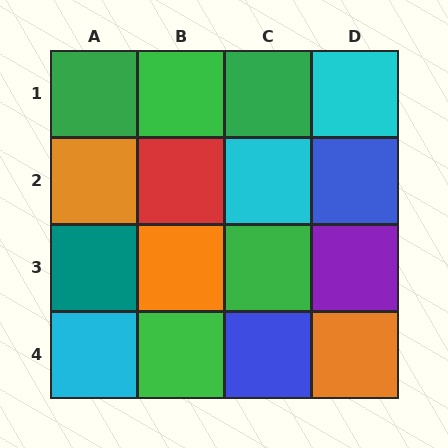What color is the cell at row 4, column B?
Green.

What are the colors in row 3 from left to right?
Teal, orange, green, purple.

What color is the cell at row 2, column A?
Orange.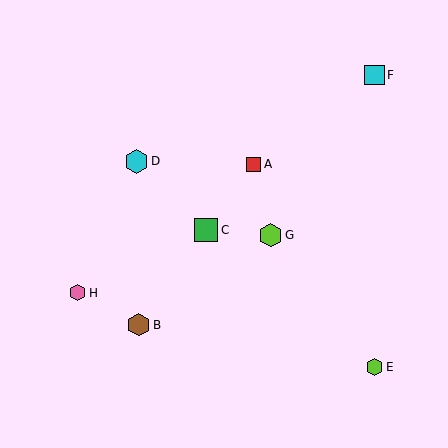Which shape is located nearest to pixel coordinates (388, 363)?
The lime hexagon (labeled E) at (374, 367) is nearest to that location.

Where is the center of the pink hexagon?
The center of the pink hexagon is at (78, 293).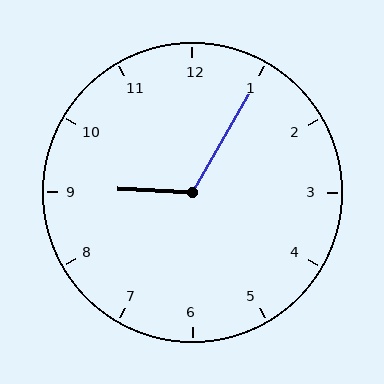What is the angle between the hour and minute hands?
Approximately 118 degrees.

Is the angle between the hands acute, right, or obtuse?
It is obtuse.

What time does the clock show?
9:05.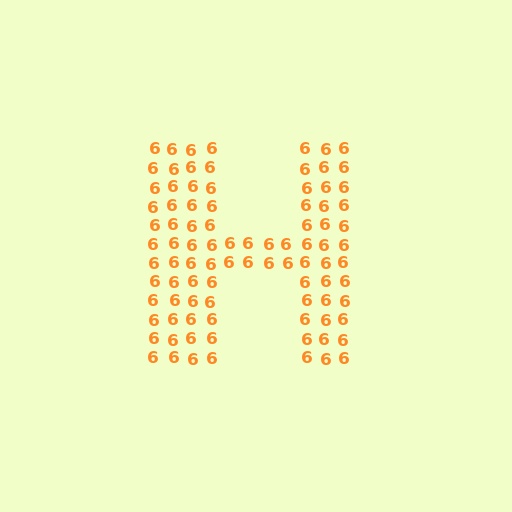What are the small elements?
The small elements are digit 6's.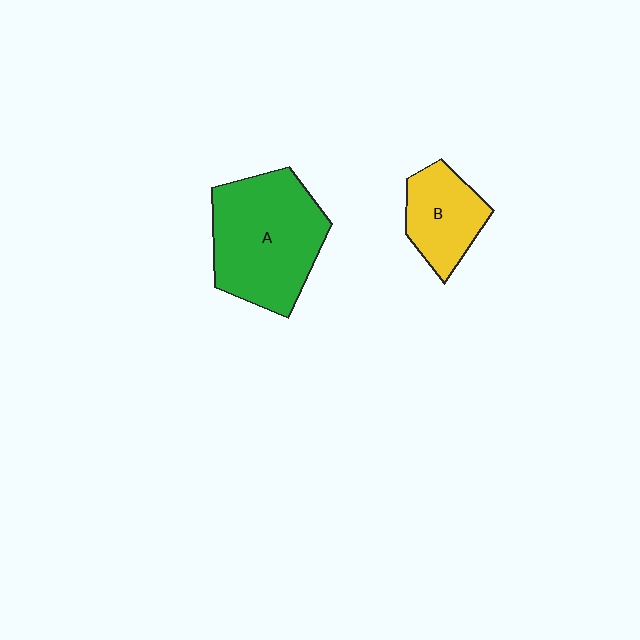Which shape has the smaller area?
Shape B (yellow).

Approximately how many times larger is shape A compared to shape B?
Approximately 1.9 times.